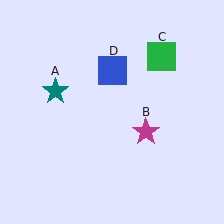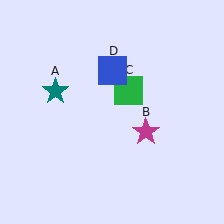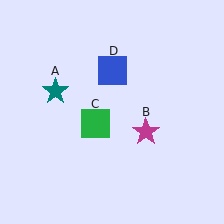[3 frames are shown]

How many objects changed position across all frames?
1 object changed position: green square (object C).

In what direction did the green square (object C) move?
The green square (object C) moved down and to the left.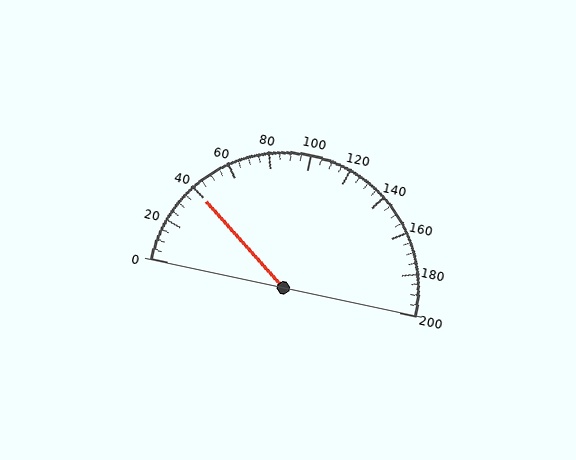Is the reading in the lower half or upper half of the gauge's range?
The reading is in the lower half of the range (0 to 200).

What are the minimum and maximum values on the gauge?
The gauge ranges from 0 to 200.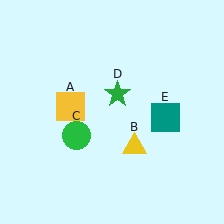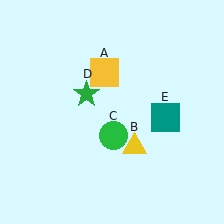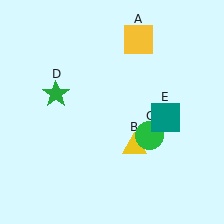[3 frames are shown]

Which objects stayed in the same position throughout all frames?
Yellow triangle (object B) and teal square (object E) remained stationary.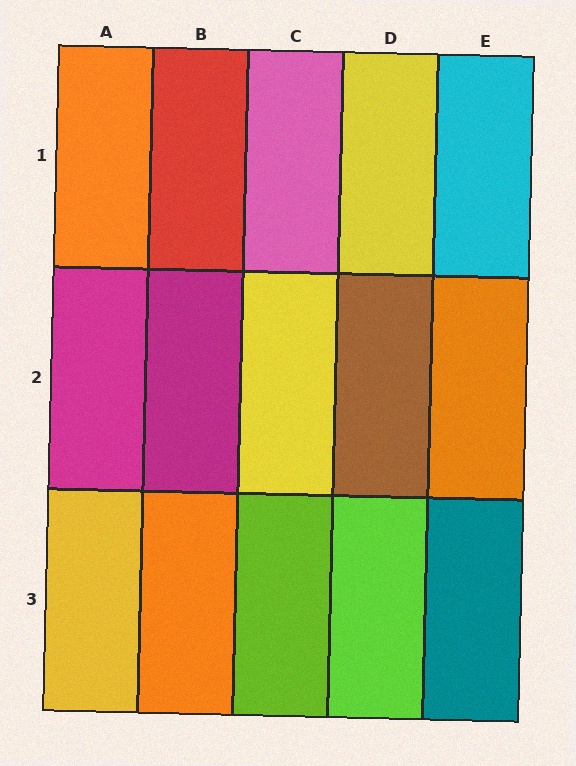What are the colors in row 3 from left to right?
Yellow, orange, lime, lime, teal.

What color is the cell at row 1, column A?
Orange.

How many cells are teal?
1 cell is teal.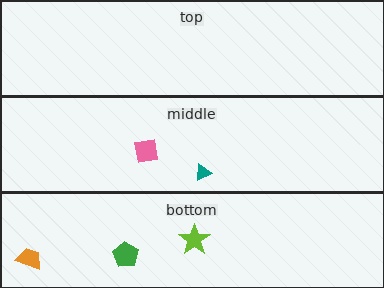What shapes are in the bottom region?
The orange trapezoid, the lime star, the green pentagon.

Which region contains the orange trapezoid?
The bottom region.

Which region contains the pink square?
The middle region.